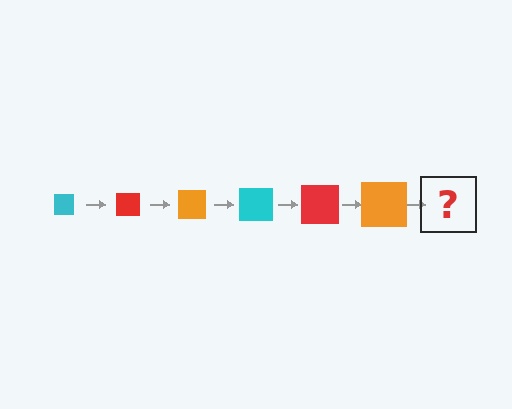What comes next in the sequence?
The next element should be a cyan square, larger than the previous one.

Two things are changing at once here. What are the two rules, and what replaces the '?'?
The two rules are that the square grows larger each step and the color cycles through cyan, red, and orange. The '?' should be a cyan square, larger than the previous one.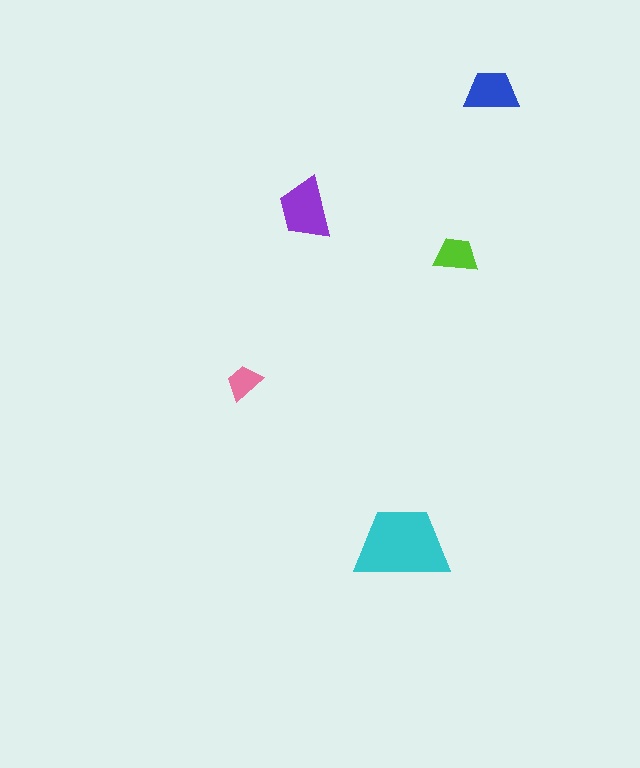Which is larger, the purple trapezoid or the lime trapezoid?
The purple one.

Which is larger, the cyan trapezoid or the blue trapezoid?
The cyan one.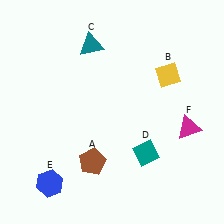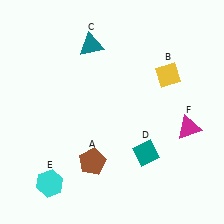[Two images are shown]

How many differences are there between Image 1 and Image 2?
There is 1 difference between the two images.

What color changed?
The hexagon (E) changed from blue in Image 1 to cyan in Image 2.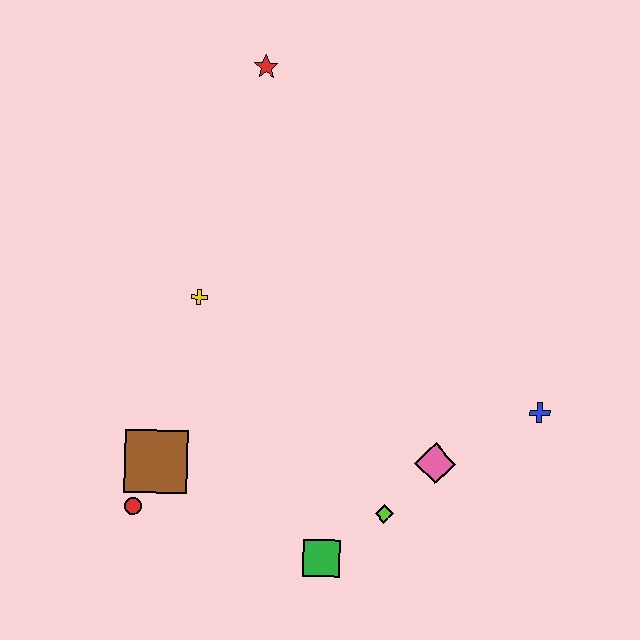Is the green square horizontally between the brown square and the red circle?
No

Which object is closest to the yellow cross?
The brown square is closest to the yellow cross.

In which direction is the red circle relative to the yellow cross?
The red circle is below the yellow cross.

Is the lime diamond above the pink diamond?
No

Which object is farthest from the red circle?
The red star is farthest from the red circle.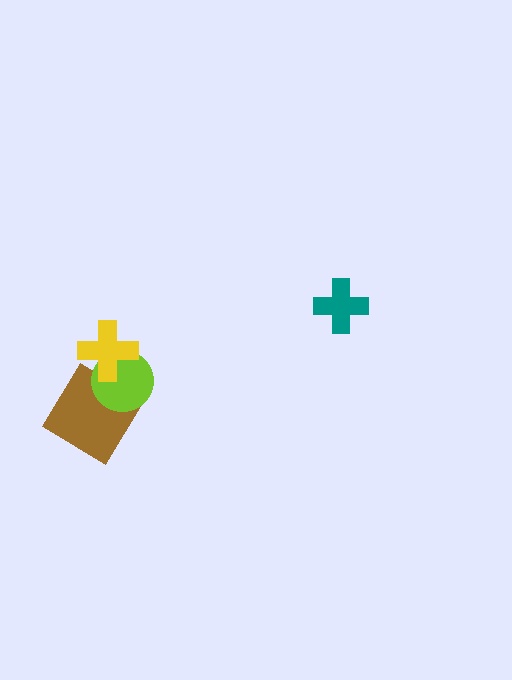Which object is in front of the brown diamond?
The lime circle is in front of the brown diamond.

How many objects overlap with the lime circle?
2 objects overlap with the lime circle.